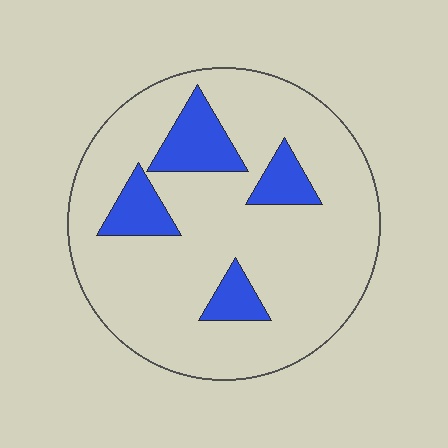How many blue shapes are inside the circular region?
4.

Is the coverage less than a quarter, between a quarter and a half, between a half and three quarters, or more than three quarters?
Less than a quarter.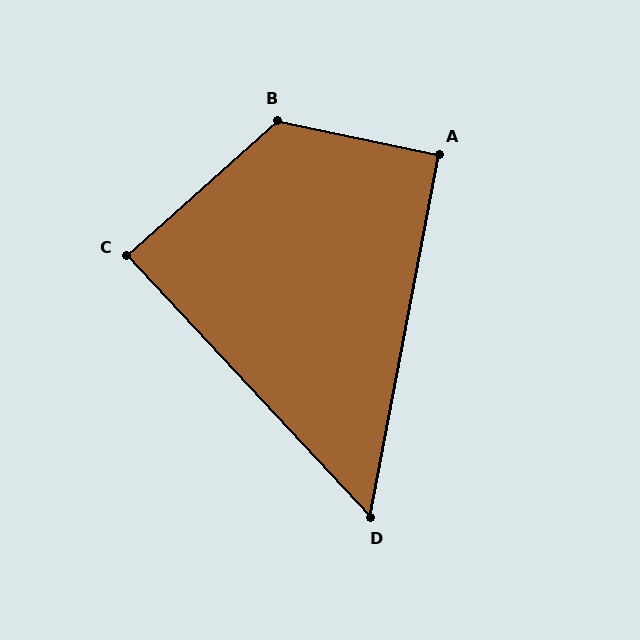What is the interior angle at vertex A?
Approximately 91 degrees (approximately right).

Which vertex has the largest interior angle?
B, at approximately 126 degrees.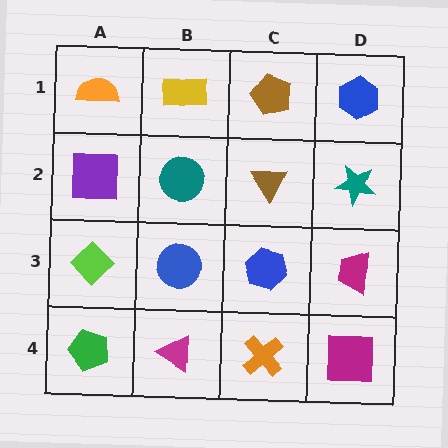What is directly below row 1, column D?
A teal star.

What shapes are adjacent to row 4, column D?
A magenta trapezoid (row 3, column D), an orange cross (row 4, column C).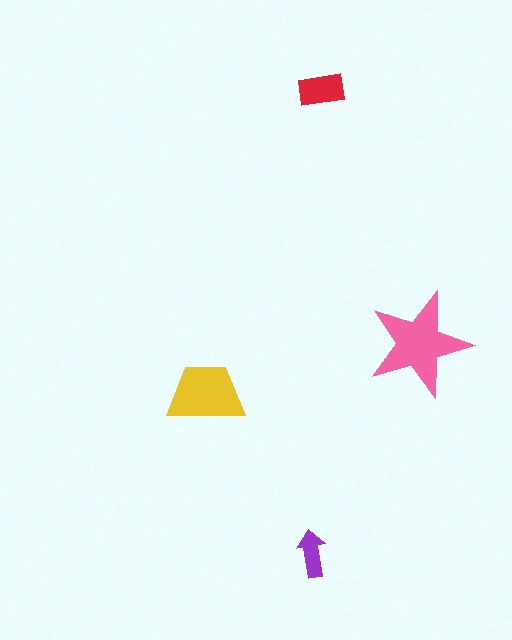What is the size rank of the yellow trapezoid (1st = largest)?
2nd.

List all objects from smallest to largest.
The purple arrow, the red rectangle, the yellow trapezoid, the pink star.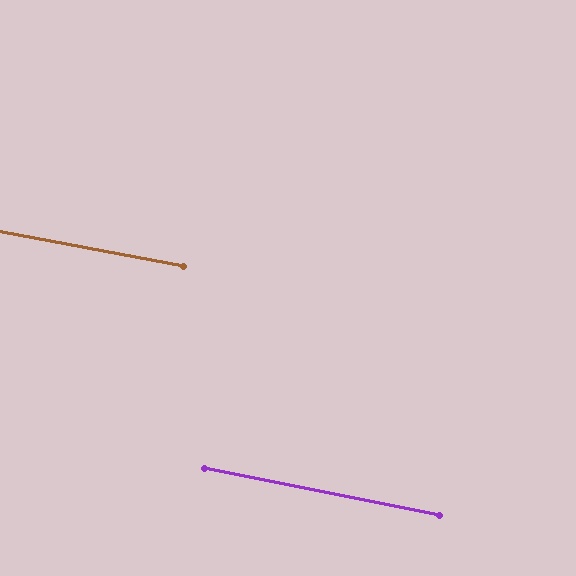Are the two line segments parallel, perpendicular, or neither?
Parallel — their directions differ by only 0.6°.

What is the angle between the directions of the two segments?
Approximately 1 degree.